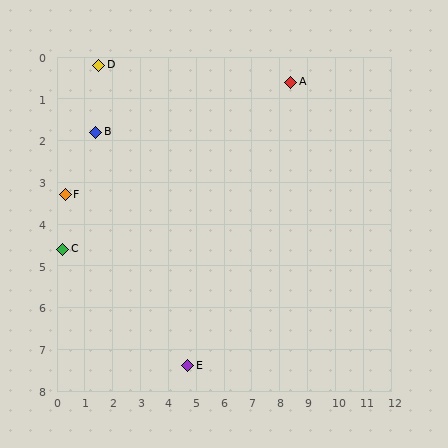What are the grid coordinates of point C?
Point C is at approximately (0.2, 4.6).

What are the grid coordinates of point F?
Point F is at approximately (0.3, 3.3).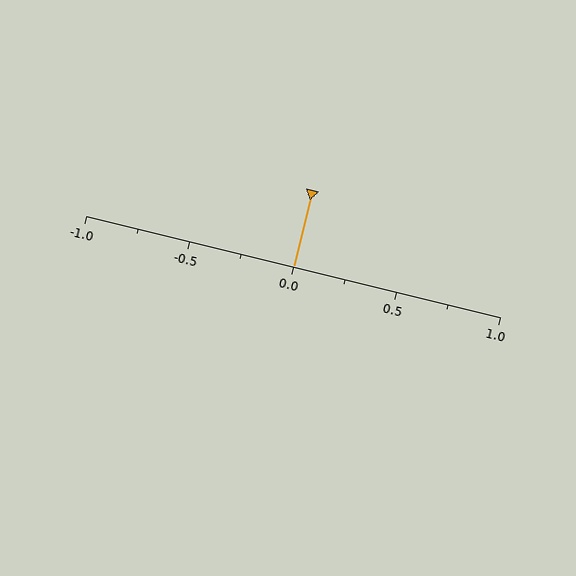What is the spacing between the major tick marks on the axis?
The major ticks are spaced 0.5 apart.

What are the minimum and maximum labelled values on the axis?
The axis runs from -1.0 to 1.0.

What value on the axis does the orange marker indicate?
The marker indicates approximately 0.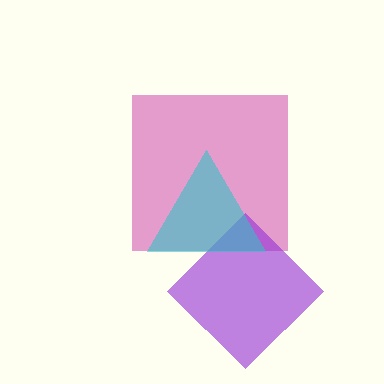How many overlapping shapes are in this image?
There are 3 overlapping shapes in the image.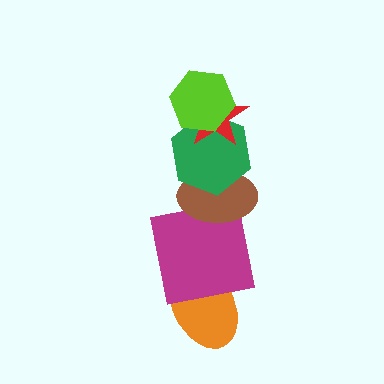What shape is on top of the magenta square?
The brown ellipse is on top of the magenta square.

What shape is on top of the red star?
The lime hexagon is on top of the red star.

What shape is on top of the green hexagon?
The red star is on top of the green hexagon.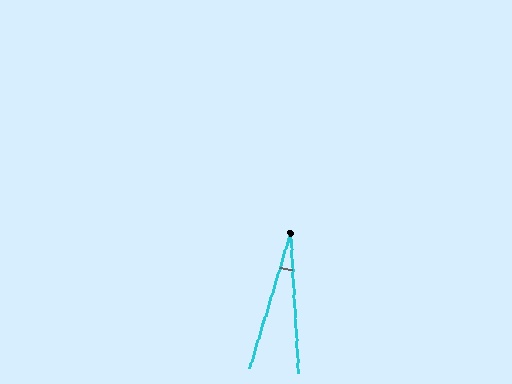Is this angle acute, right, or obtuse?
It is acute.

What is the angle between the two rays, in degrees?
Approximately 20 degrees.